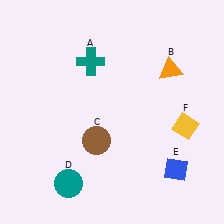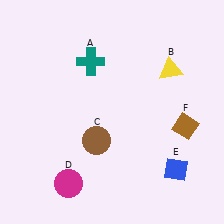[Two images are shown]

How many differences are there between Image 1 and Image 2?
There are 3 differences between the two images.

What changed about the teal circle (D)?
In Image 1, D is teal. In Image 2, it changed to magenta.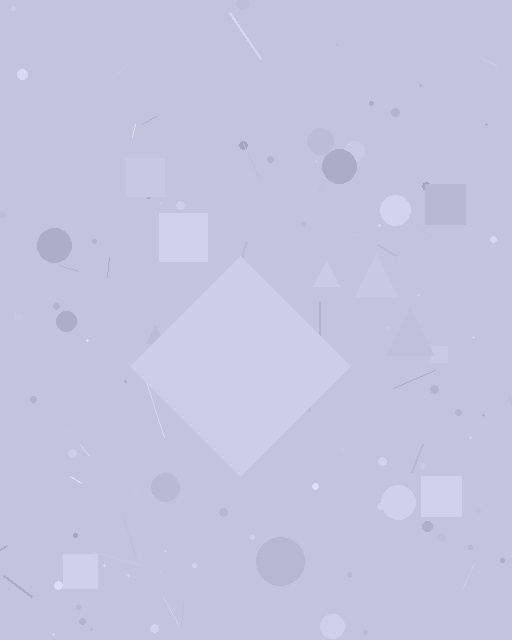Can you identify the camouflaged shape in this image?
The camouflaged shape is a diamond.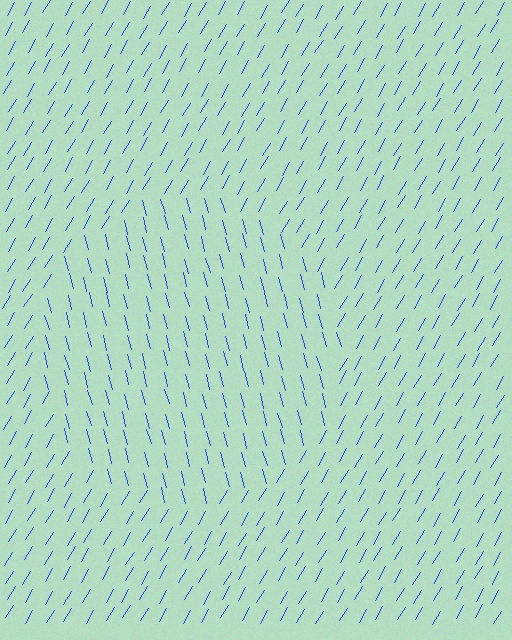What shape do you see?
I see a circle.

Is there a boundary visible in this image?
Yes, there is a texture boundary formed by a change in line orientation.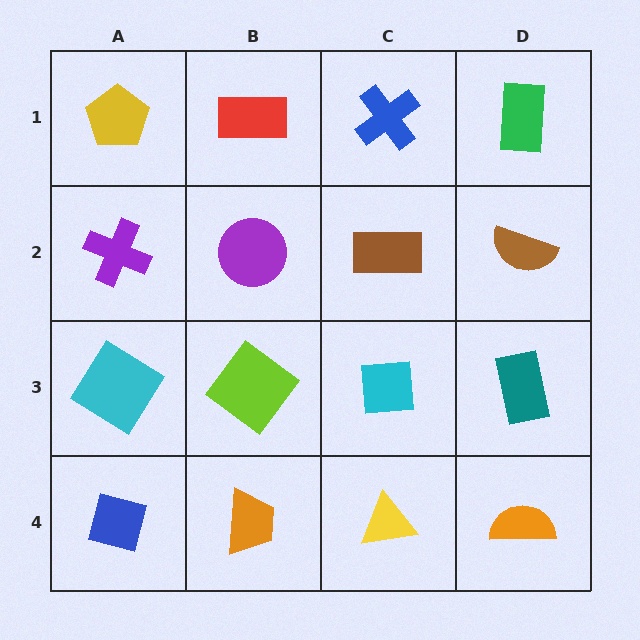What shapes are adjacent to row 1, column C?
A brown rectangle (row 2, column C), a red rectangle (row 1, column B), a green rectangle (row 1, column D).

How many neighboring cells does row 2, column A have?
3.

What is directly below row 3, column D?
An orange semicircle.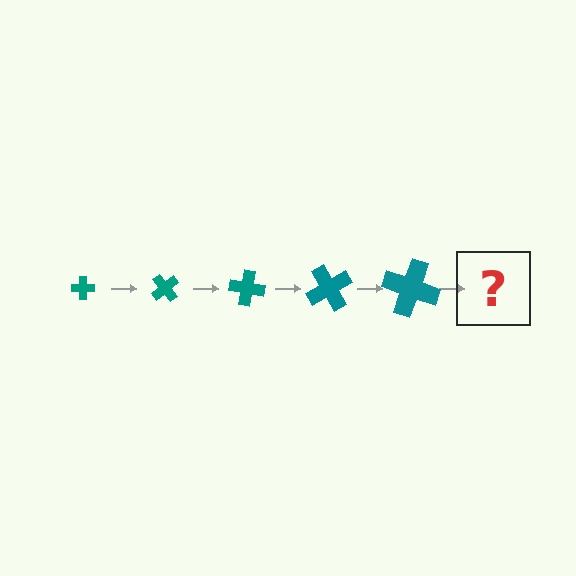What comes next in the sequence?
The next element should be a cross, larger than the previous one and rotated 250 degrees from the start.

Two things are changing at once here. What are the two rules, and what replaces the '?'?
The two rules are that the cross grows larger each step and it rotates 50 degrees each step. The '?' should be a cross, larger than the previous one and rotated 250 degrees from the start.